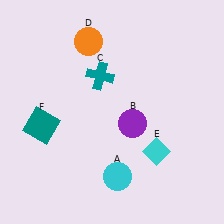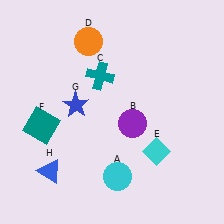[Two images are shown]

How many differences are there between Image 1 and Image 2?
There are 2 differences between the two images.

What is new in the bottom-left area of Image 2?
A blue triangle (H) was added in the bottom-left area of Image 2.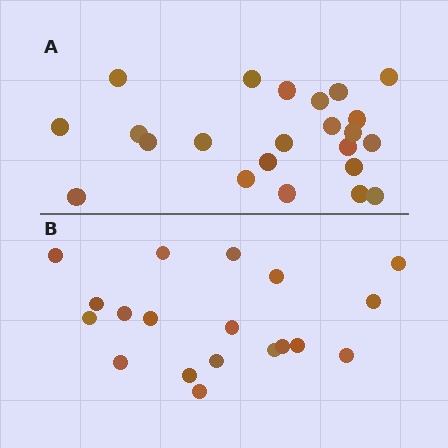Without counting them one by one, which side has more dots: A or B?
Region A (the top region) has more dots.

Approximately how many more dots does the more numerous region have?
Region A has about 4 more dots than region B.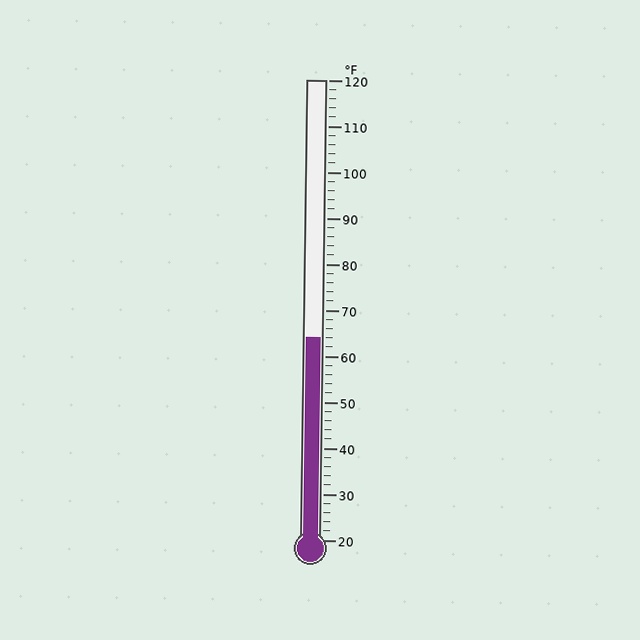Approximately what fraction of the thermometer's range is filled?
The thermometer is filled to approximately 45% of its range.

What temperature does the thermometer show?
The thermometer shows approximately 64°F.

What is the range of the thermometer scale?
The thermometer scale ranges from 20°F to 120°F.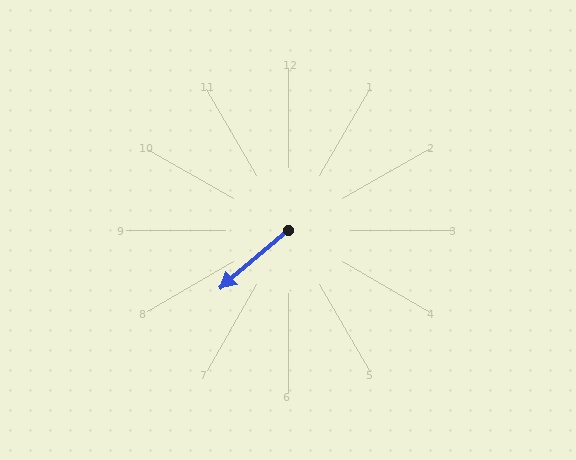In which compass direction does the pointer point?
Southwest.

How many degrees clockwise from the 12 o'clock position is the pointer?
Approximately 230 degrees.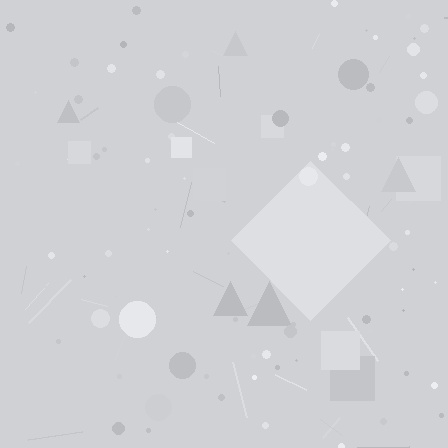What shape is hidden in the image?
A diamond is hidden in the image.